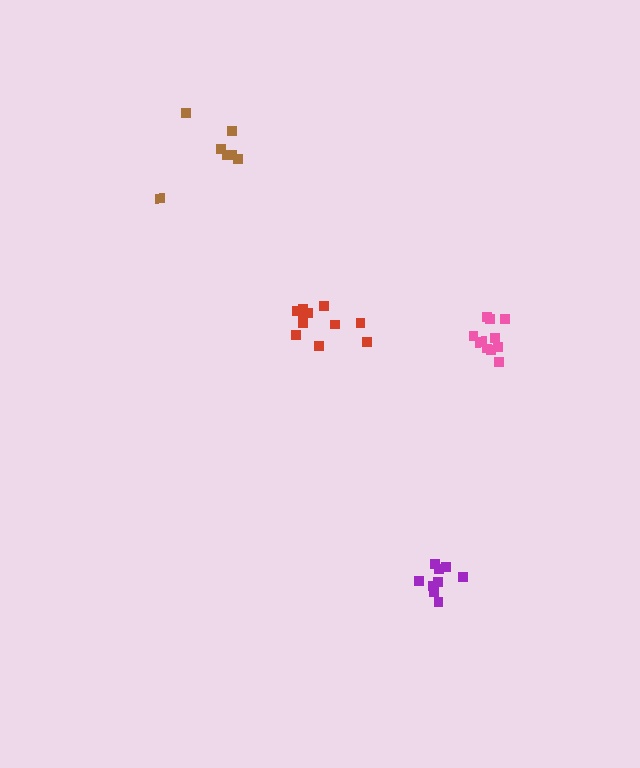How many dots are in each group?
Group 1: 9 dots, Group 2: 11 dots, Group 3: 11 dots, Group 4: 8 dots (39 total).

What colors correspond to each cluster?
The clusters are colored: purple, pink, red, brown.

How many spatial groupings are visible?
There are 4 spatial groupings.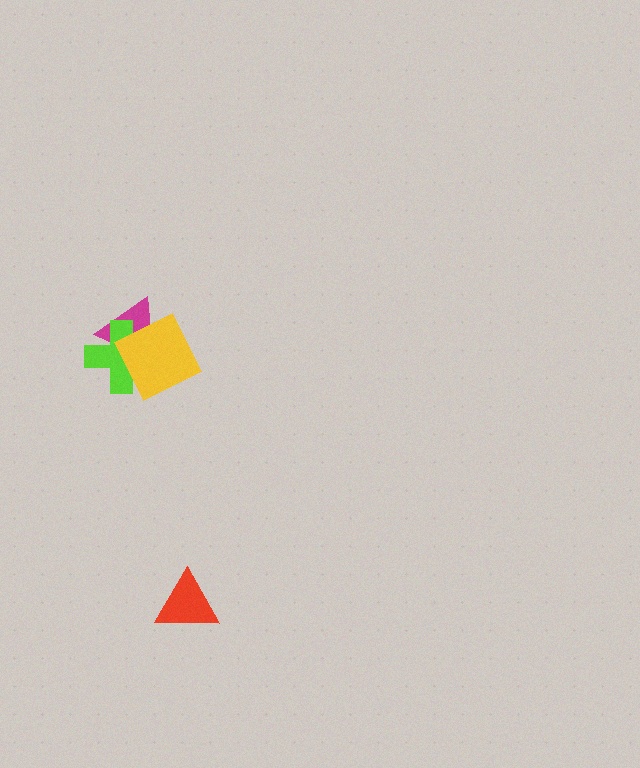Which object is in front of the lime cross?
The yellow square is in front of the lime cross.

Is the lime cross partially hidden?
Yes, it is partially covered by another shape.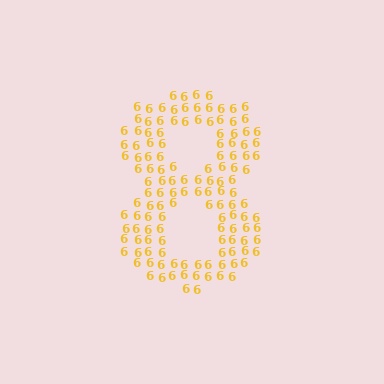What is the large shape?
The large shape is the digit 8.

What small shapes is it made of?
It is made of small digit 6's.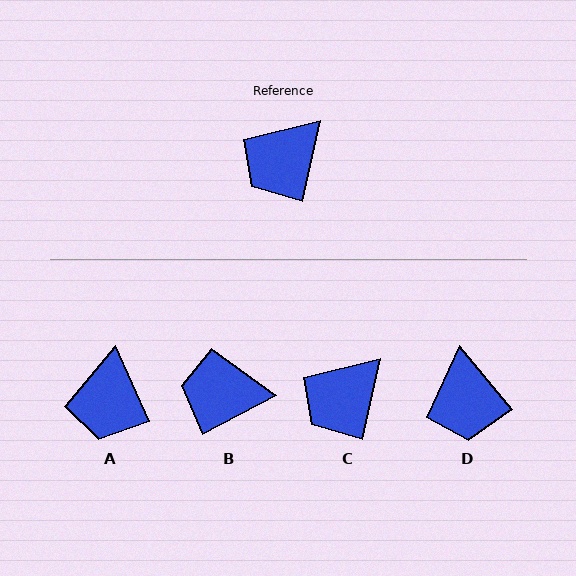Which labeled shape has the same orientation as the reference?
C.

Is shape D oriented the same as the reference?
No, it is off by about 52 degrees.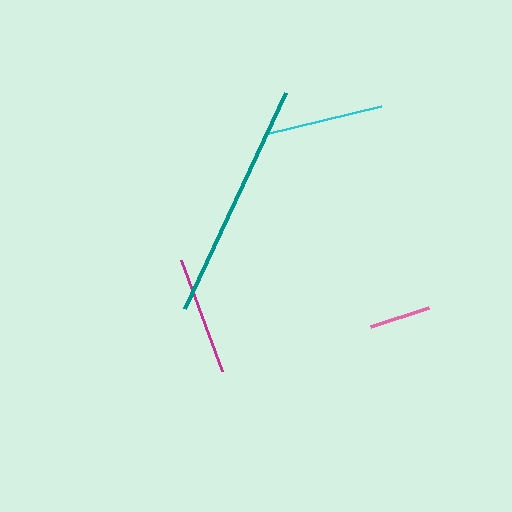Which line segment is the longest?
The teal line is the longest at approximately 239 pixels.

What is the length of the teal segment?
The teal segment is approximately 239 pixels long.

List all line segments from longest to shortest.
From longest to shortest: teal, cyan, magenta, pink.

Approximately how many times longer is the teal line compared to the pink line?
The teal line is approximately 3.9 times the length of the pink line.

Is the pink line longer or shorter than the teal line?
The teal line is longer than the pink line.